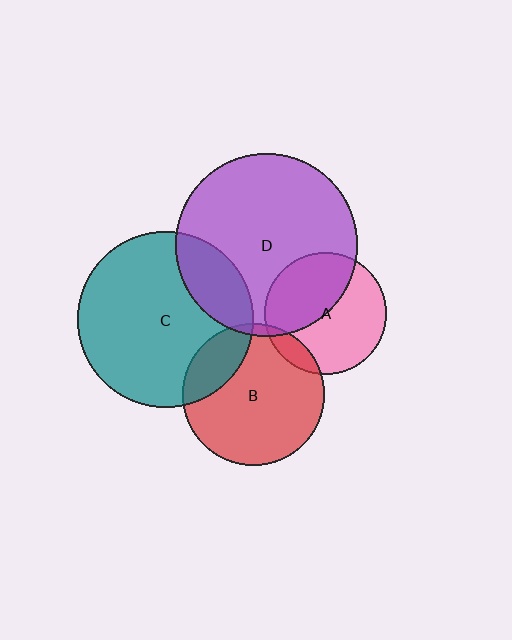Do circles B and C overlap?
Yes.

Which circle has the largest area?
Circle D (purple).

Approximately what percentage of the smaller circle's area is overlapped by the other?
Approximately 20%.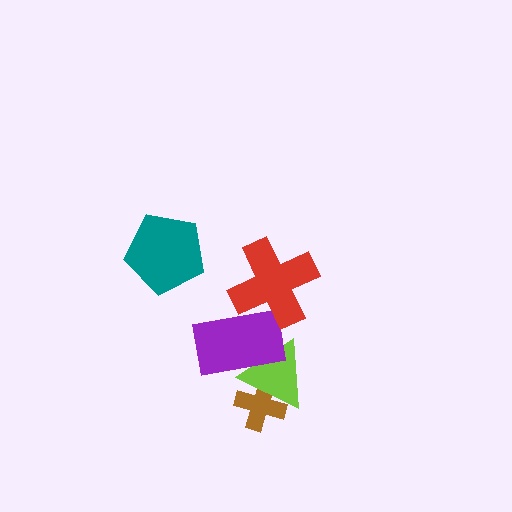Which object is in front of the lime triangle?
The purple rectangle is in front of the lime triangle.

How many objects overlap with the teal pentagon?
0 objects overlap with the teal pentagon.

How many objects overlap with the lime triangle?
2 objects overlap with the lime triangle.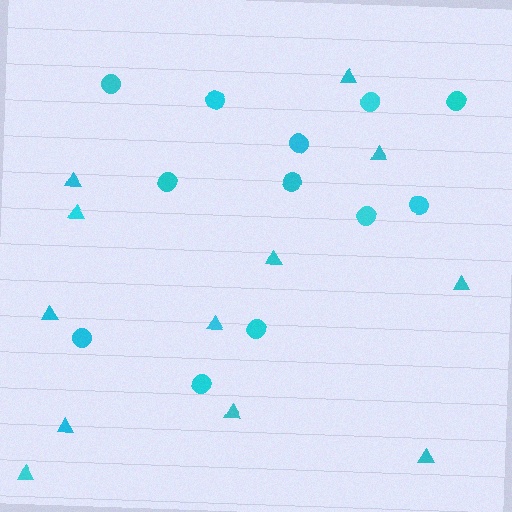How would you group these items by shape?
There are 2 groups: one group of circles (12) and one group of triangles (12).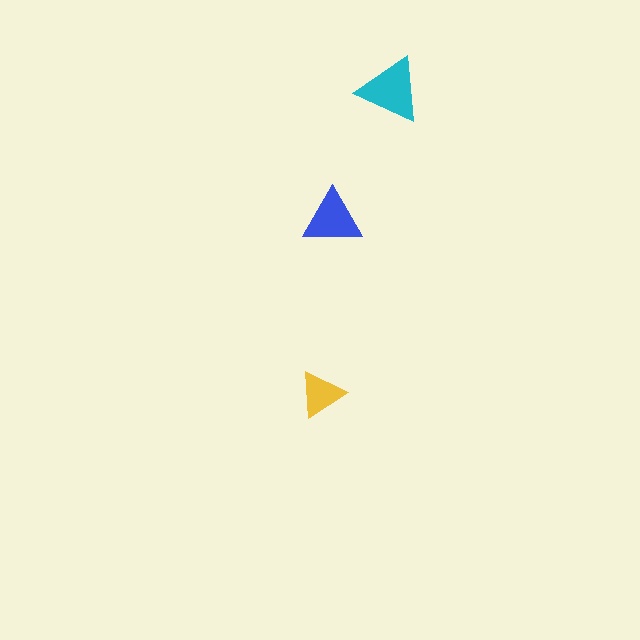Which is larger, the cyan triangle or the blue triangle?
The cyan one.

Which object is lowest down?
The yellow triangle is bottommost.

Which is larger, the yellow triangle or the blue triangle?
The blue one.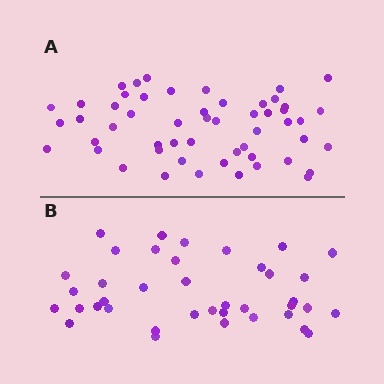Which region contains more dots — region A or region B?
Region A (the top region) has more dots.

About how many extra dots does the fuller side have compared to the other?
Region A has approximately 15 more dots than region B.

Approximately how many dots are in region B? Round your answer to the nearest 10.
About 40 dots. (The exact count is 39, which rounds to 40.)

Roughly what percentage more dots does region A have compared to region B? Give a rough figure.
About 35% more.